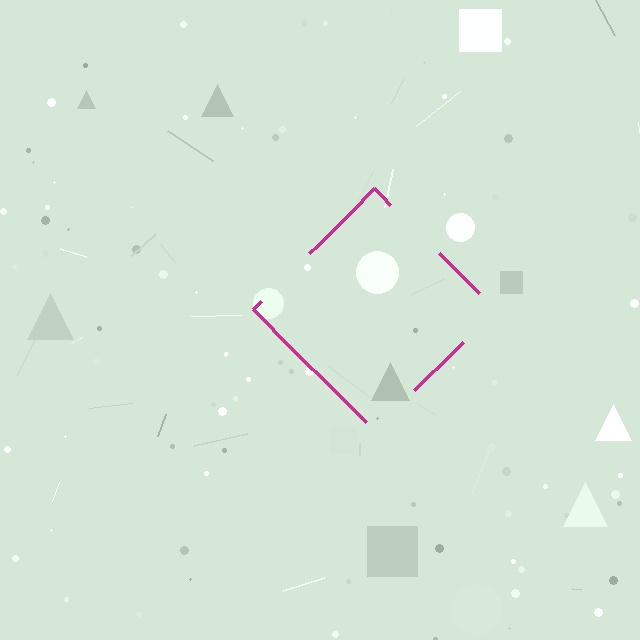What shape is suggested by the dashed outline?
The dashed outline suggests a diamond.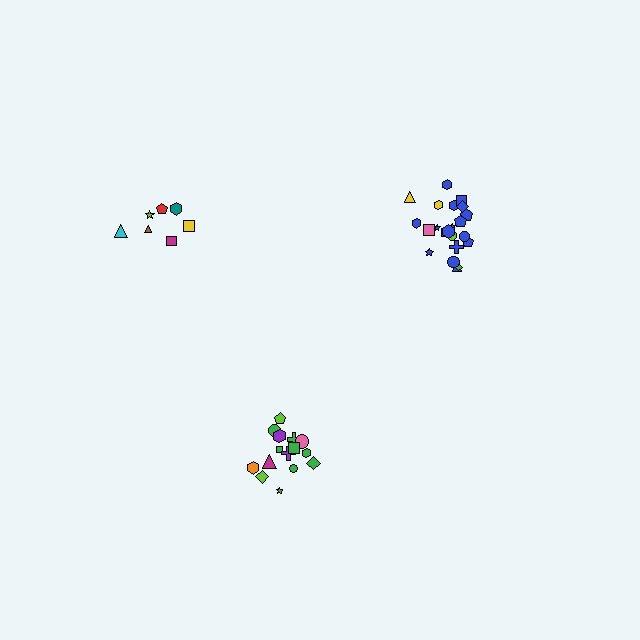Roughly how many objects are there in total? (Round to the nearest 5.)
Roughly 45 objects in total.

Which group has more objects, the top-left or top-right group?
The top-right group.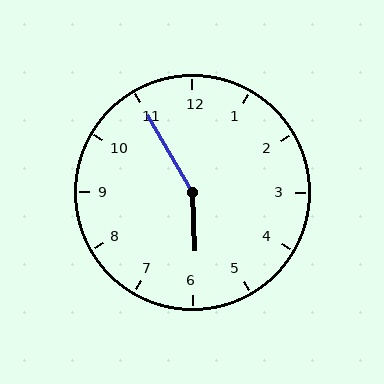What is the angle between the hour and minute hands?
Approximately 152 degrees.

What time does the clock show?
5:55.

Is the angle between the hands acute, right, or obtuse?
It is obtuse.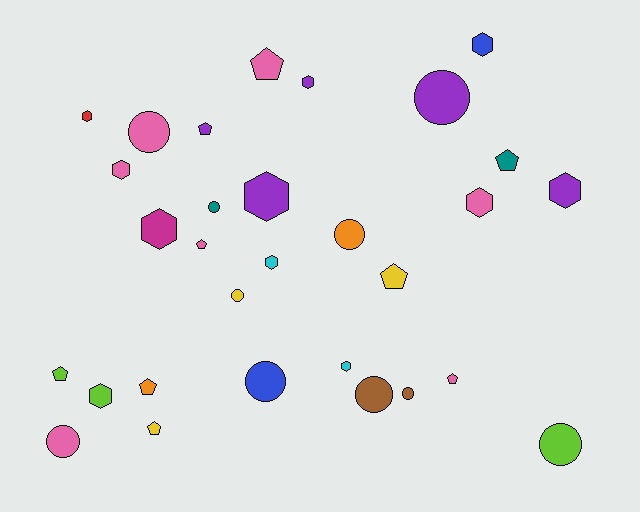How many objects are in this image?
There are 30 objects.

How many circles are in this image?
There are 10 circles.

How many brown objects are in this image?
There are 2 brown objects.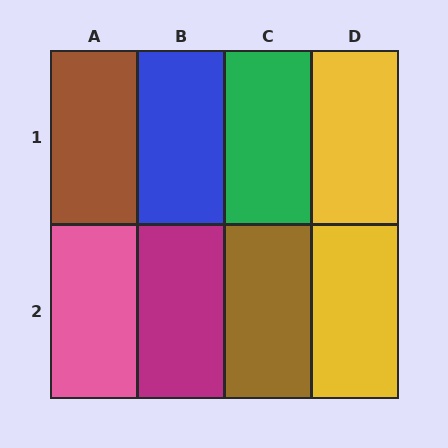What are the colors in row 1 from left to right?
Brown, blue, green, yellow.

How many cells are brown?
2 cells are brown.